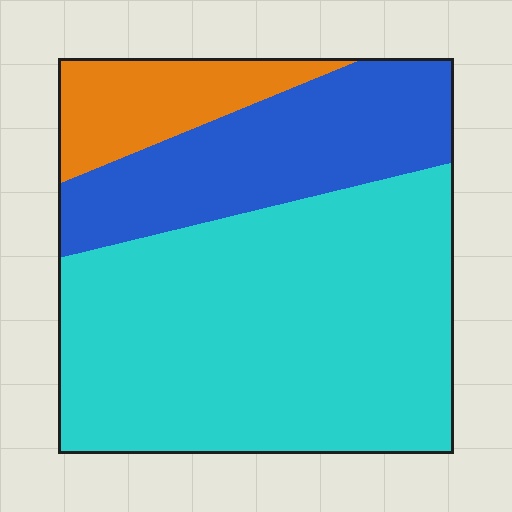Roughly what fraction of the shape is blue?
Blue covers 26% of the shape.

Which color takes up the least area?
Orange, at roughly 10%.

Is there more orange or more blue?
Blue.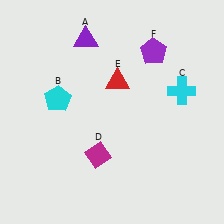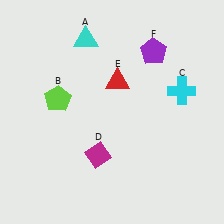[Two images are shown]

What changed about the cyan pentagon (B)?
In Image 1, B is cyan. In Image 2, it changed to lime.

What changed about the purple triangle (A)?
In Image 1, A is purple. In Image 2, it changed to cyan.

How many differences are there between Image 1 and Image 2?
There are 2 differences between the two images.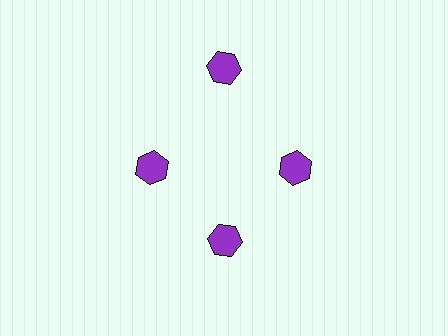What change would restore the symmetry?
The symmetry would be restored by moving it inward, back onto the ring so that all 4 hexagons sit at equal angles and equal distance from the center.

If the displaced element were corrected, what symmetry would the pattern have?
It would have 4-fold rotational symmetry — the pattern would map onto itself every 90 degrees.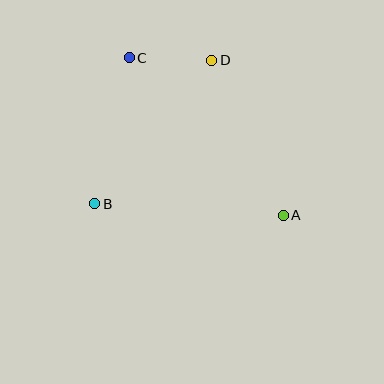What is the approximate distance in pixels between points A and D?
The distance between A and D is approximately 171 pixels.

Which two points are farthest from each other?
Points A and C are farthest from each other.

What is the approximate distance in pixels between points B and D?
The distance between B and D is approximately 185 pixels.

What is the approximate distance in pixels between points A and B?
The distance between A and B is approximately 189 pixels.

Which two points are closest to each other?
Points C and D are closest to each other.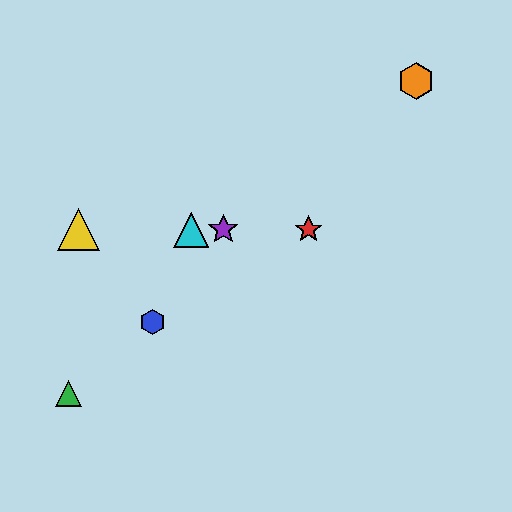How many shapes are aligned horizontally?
4 shapes (the red star, the yellow triangle, the purple star, the cyan triangle) are aligned horizontally.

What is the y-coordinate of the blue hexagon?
The blue hexagon is at y≈322.